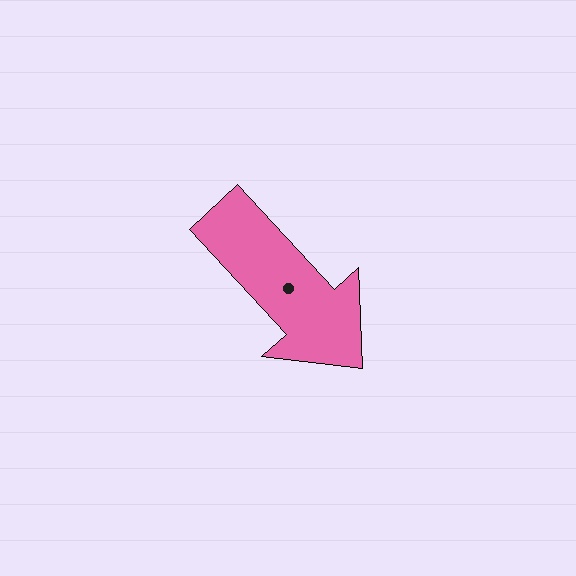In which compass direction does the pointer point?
Southeast.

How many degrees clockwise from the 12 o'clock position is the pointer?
Approximately 137 degrees.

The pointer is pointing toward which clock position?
Roughly 5 o'clock.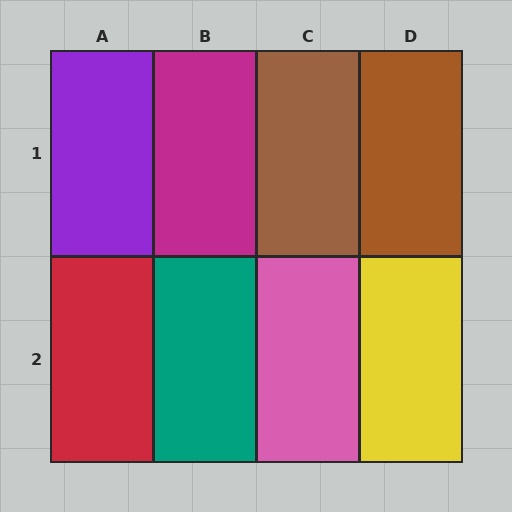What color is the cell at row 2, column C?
Pink.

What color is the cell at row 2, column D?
Yellow.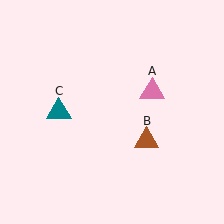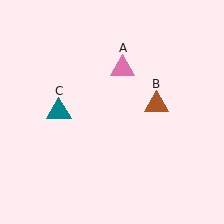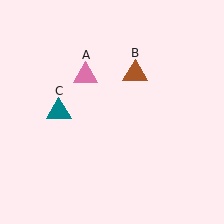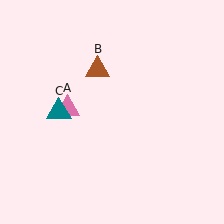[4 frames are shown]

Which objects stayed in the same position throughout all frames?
Teal triangle (object C) remained stationary.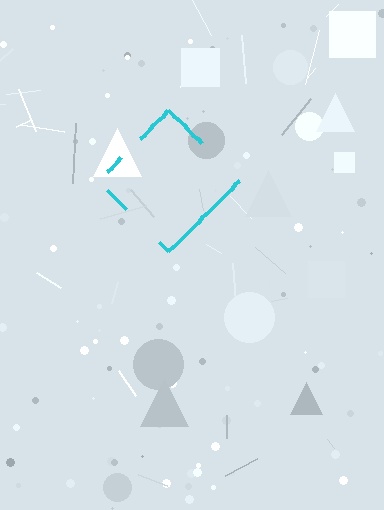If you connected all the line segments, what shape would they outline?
They would outline a diamond.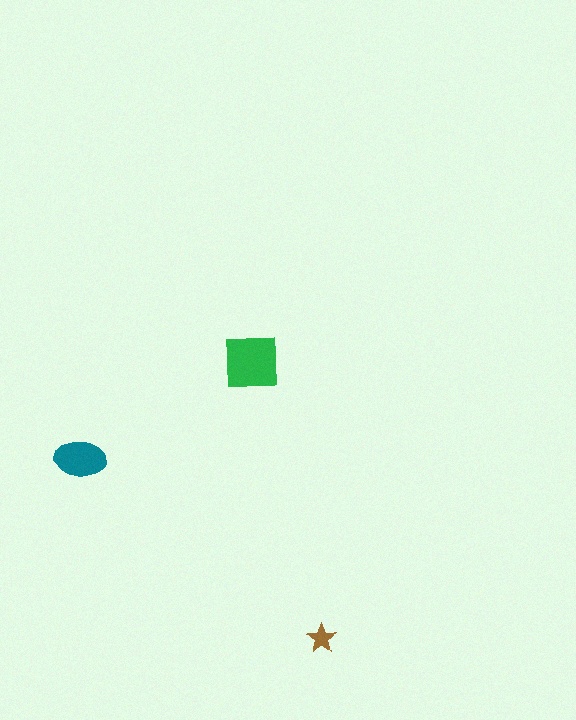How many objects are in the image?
There are 3 objects in the image.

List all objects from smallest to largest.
The brown star, the teal ellipse, the green square.